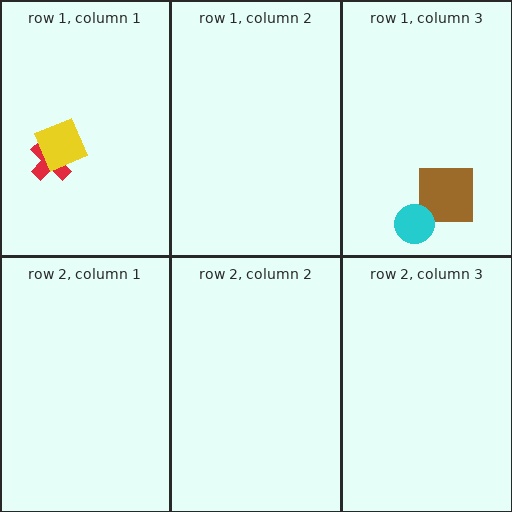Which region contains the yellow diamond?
The row 1, column 1 region.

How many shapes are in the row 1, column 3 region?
2.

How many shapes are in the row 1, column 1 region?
2.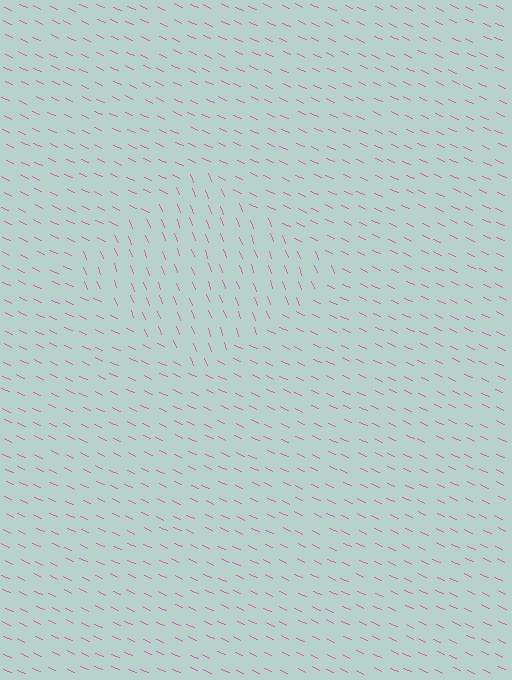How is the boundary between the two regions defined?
The boundary is defined purely by a change in line orientation (approximately 45 degrees difference). All lines are the same color and thickness.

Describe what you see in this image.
The image is filled with small pink line segments. A diamond region in the image has lines oriented differently from the surrounding lines, creating a visible texture boundary.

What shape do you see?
I see a diamond.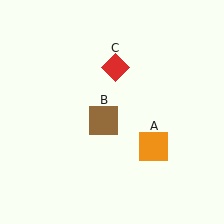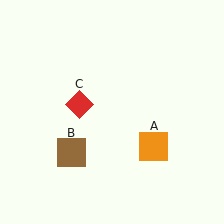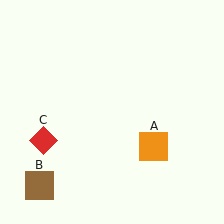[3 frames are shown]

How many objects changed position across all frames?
2 objects changed position: brown square (object B), red diamond (object C).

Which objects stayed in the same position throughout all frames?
Orange square (object A) remained stationary.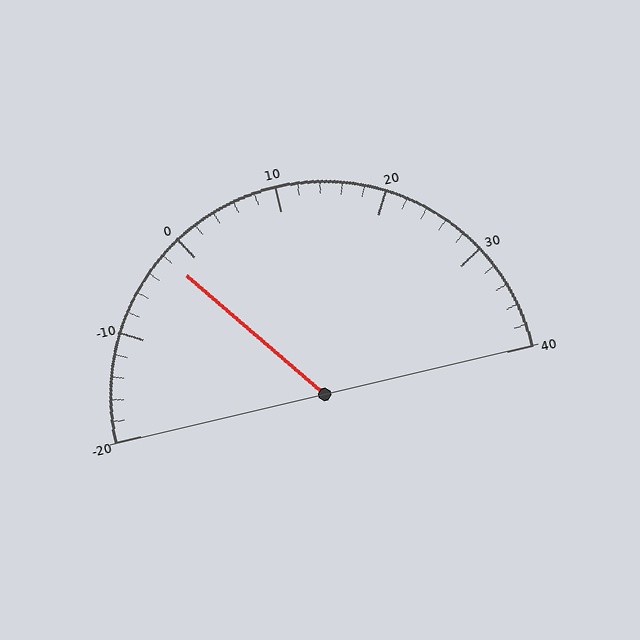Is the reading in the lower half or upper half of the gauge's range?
The reading is in the lower half of the range (-20 to 40).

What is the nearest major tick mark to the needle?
The nearest major tick mark is 0.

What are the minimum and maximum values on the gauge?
The gauge ranges from -20 to 40.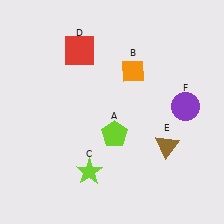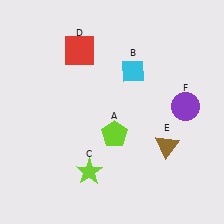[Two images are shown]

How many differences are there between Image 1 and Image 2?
There is 1 difference between the two images.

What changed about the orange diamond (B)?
In Image 1, B is orange. In Image 2, it changed to cyan.